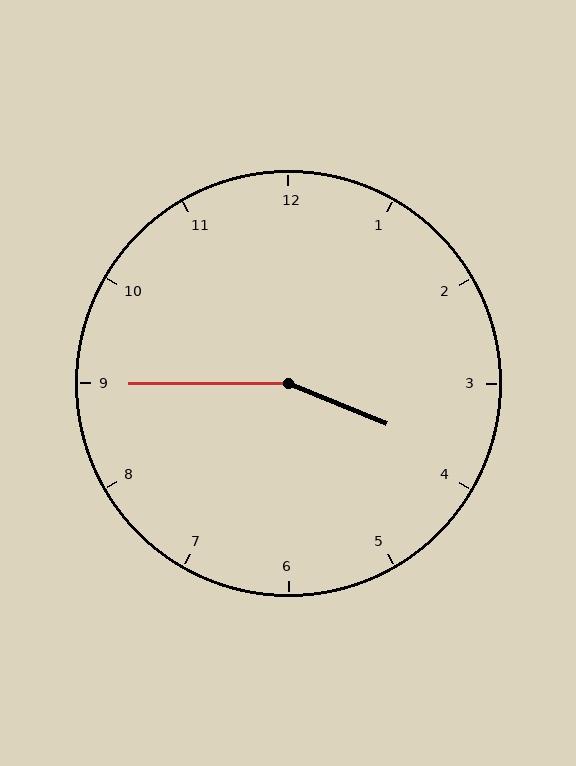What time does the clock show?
3:45.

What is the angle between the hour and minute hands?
Approximately 158 degrees.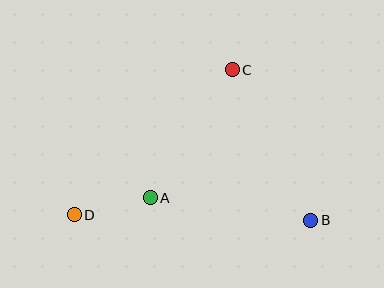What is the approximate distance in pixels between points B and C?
The distance between B and C is approximately 170 pixels.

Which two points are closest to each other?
Points A and D are closest to each other.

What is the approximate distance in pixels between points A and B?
The distance between A and B is approximately 163 pixels.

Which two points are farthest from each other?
Points B and D are farthest from each other.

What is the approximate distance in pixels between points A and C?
The distance between A and C is approximately 152 pixels.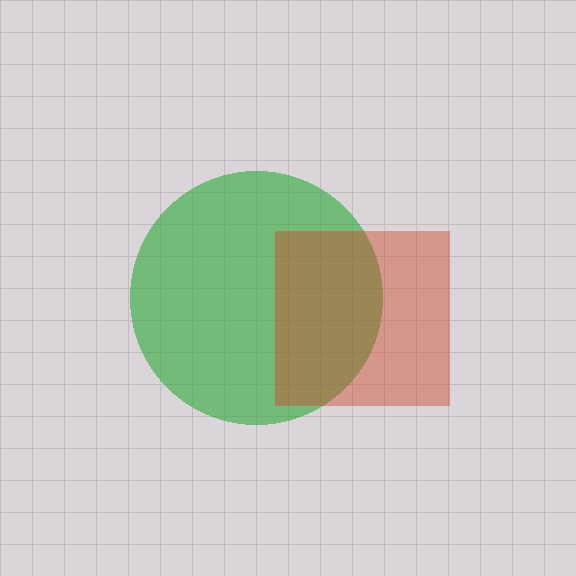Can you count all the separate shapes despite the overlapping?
Yes, there are 2 separate shapes.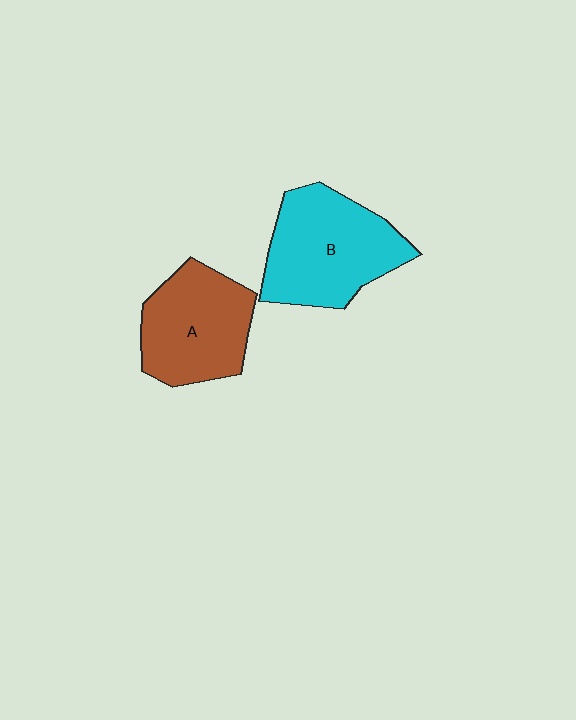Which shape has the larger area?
Shape B (cyan).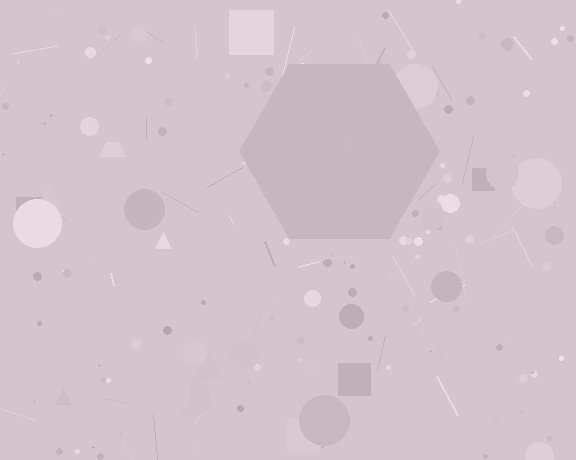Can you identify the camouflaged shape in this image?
The camouflaged shape is a hexagon.